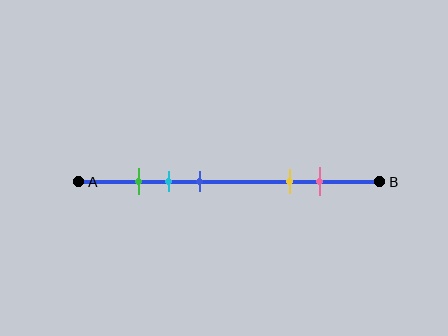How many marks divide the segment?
There are 5 marks dividing the segment.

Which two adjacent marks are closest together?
The green and cyan marks are the closest adjacent pair.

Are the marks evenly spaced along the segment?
No, the marks are not evenly spaced.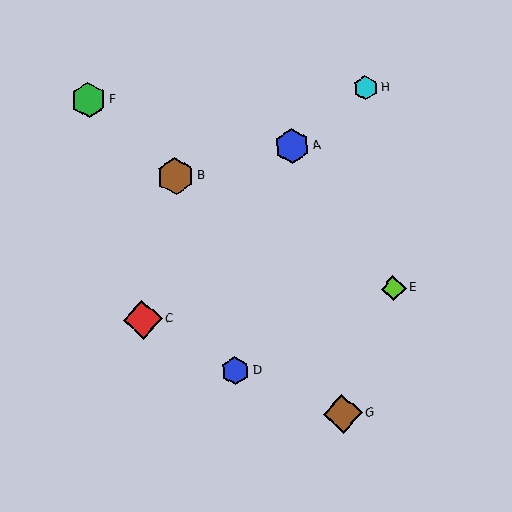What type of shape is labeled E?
Shape E is a lime diamond.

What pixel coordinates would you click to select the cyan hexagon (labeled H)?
Click at (366, 88) to select the cyan hexagon H.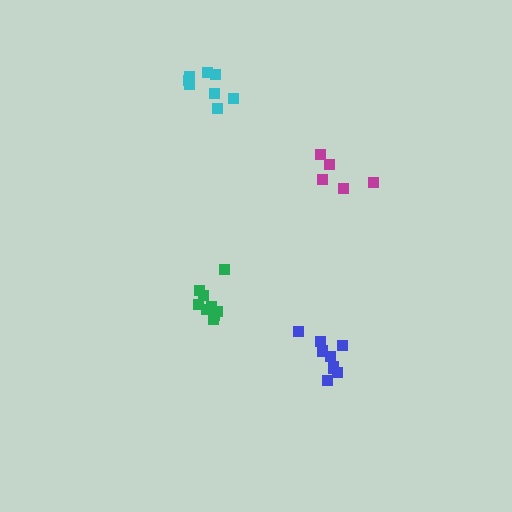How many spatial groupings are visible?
There are 4 spatial groupings.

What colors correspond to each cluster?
The clusters are colored: blue, cyan, magenta, green.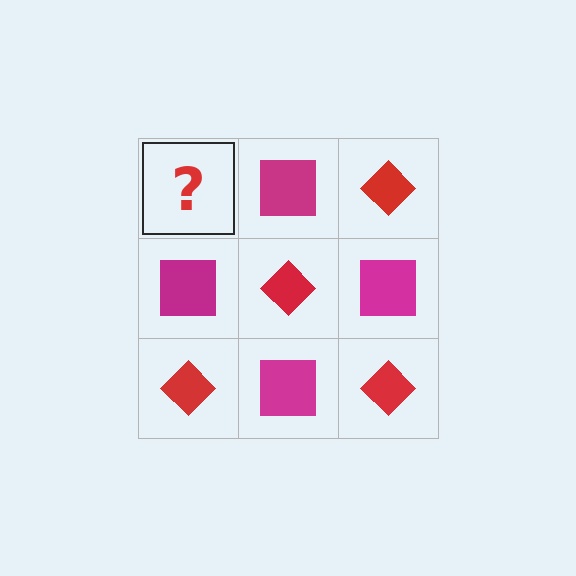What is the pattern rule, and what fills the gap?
The rule is that it alternates red diamond and magenta square in a checkerboard pattern. The gap should be filled with a red diamond.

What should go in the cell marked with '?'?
The missing cell should contain a red diamond.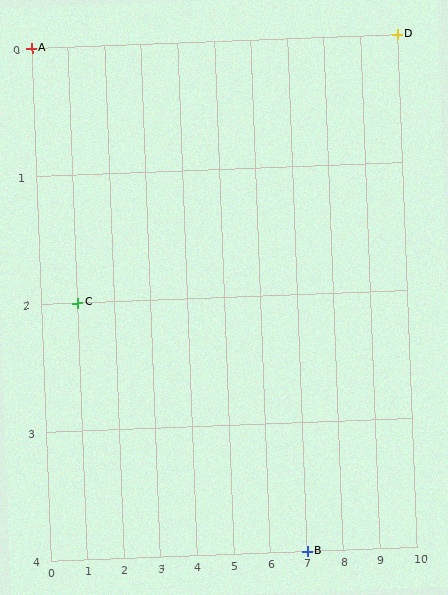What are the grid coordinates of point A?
Point A is at grid coordinates (0, 0).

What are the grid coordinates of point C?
Point C is at grid coordinates (1, 2).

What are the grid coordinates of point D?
Point D is at grid coordinates (10, 0).